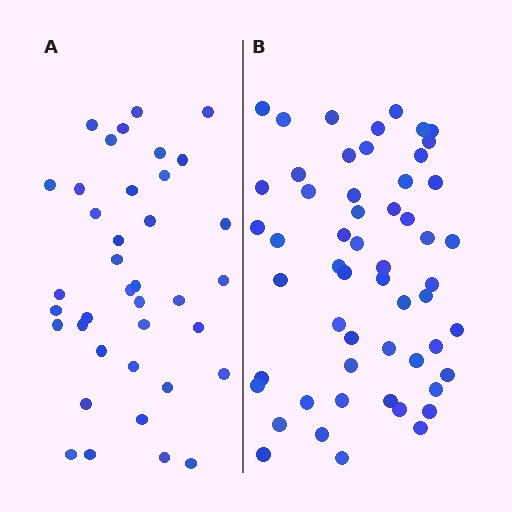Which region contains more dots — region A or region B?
Region B (the right region) has more dots.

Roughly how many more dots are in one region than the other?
Region B has approximately 15 more dots than region A.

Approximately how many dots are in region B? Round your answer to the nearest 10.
About 60 dots. (The exact count is 55, which rounds to 60.)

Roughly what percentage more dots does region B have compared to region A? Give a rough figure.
About 45% more.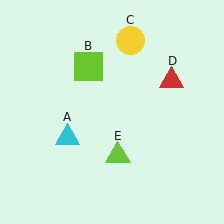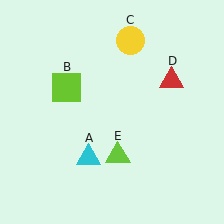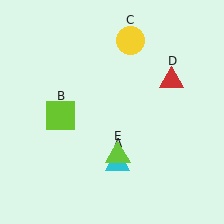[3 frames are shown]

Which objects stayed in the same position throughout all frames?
Yellow circle (object C) and red triangle (object D) and lime triangle (object E) remained stationary.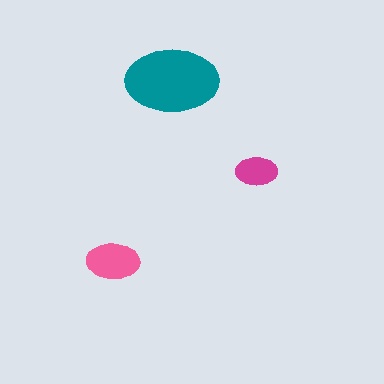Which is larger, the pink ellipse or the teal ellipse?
The teal one.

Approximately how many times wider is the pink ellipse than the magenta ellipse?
About 1.5 times wider.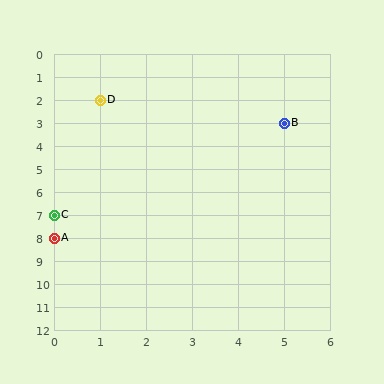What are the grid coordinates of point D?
Point D is at grid coordinates (1, 2).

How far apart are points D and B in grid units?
Points D and B are 4 columns and 1 row apart (about 4.1 grid units diagonally).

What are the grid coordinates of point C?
Point C is at grid coordinates (0, 7).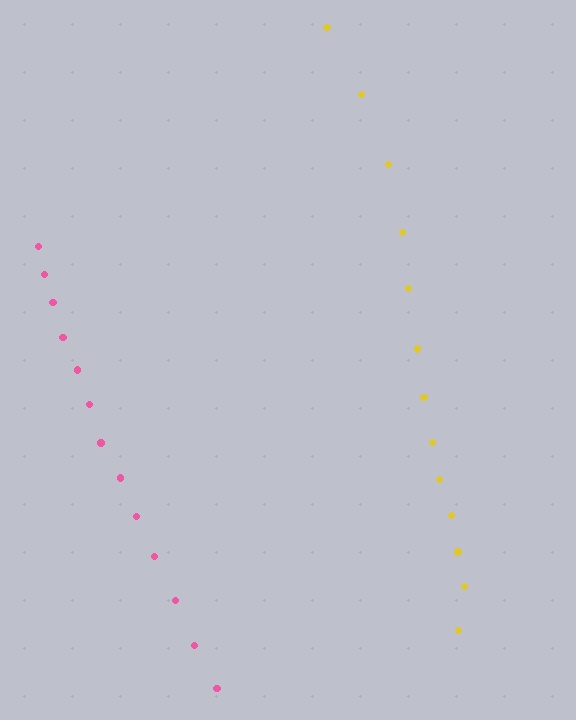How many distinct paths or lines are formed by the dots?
There are 2 distinct paths.